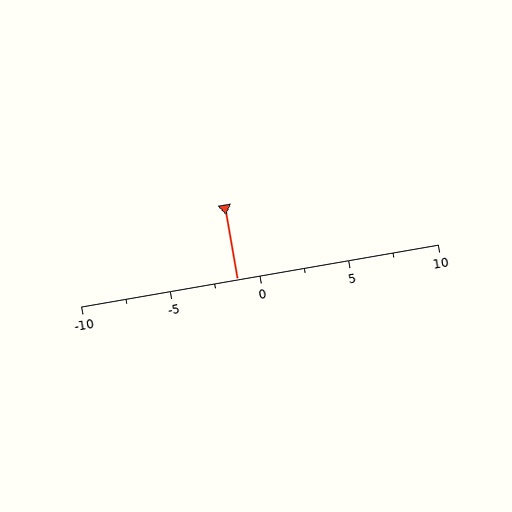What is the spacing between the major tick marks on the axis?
The major ticks are spaced 5 apart.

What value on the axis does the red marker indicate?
The marker indicates approximately -1.2.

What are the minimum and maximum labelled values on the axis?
The axis runs from -10 to 10.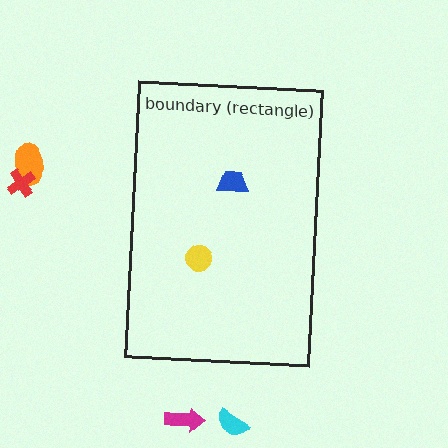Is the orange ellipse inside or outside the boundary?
Outside.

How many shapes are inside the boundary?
2 inside, 4 outside.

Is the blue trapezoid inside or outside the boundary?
Inside.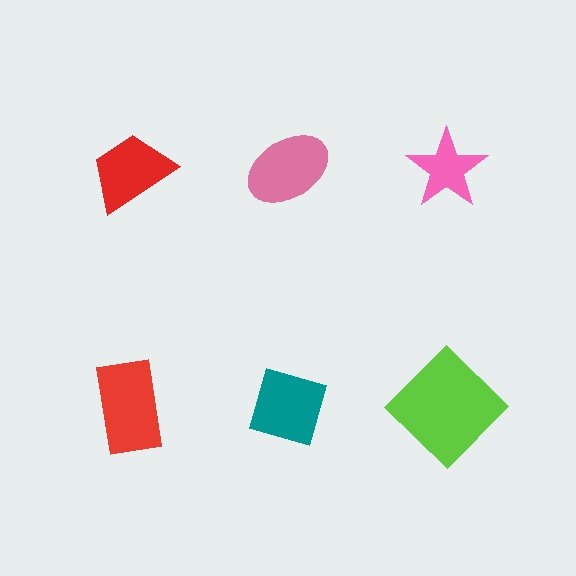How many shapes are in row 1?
3 shapes.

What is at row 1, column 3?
A pink star.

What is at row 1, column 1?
A red trapezoid.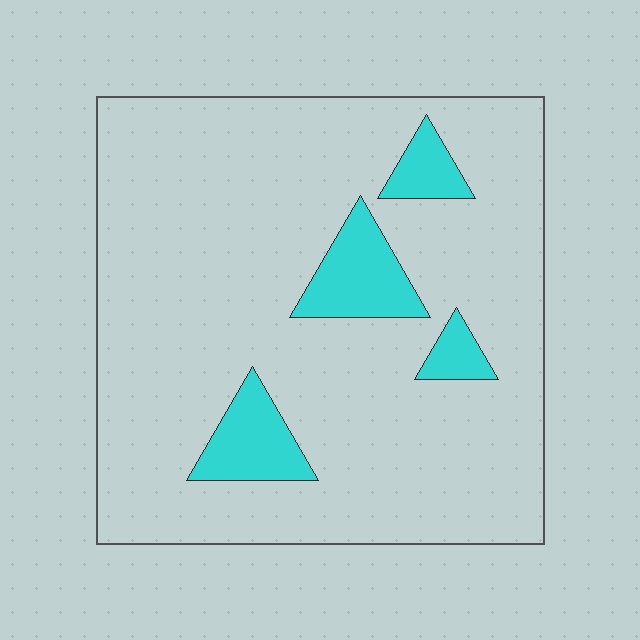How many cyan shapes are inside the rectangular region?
4.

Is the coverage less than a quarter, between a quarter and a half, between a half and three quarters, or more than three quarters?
Less than a quarter.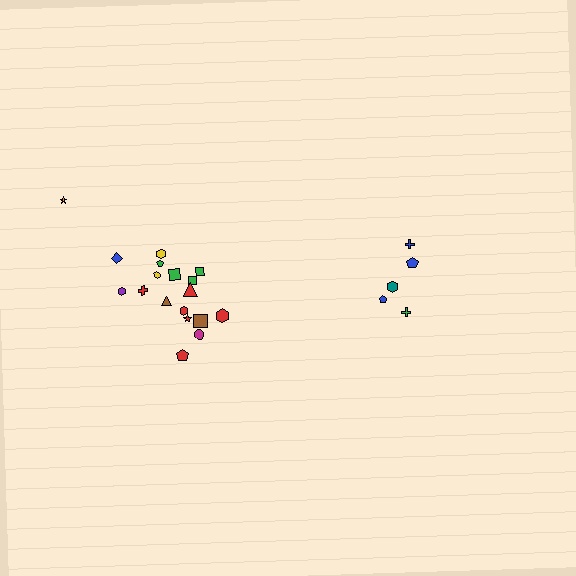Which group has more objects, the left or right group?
The left group.